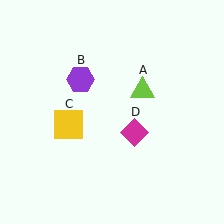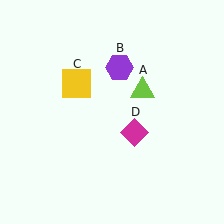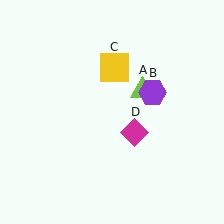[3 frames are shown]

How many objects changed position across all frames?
2 objects changed position: purple hexagon (object B), yellow square (object C).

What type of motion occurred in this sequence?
The purple hexagon (object B), yellow square (object C) rotated clockwise around the center of the scene.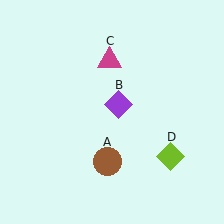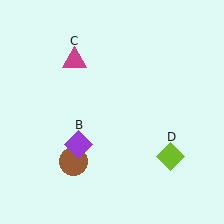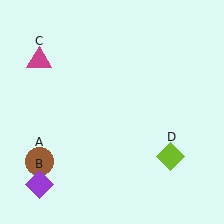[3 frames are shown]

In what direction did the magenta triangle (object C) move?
The magenta triangle (object C) moved left.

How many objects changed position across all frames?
3 objects changed position: brown circle (object A), purple diamond (object B), magenta triangle (object C).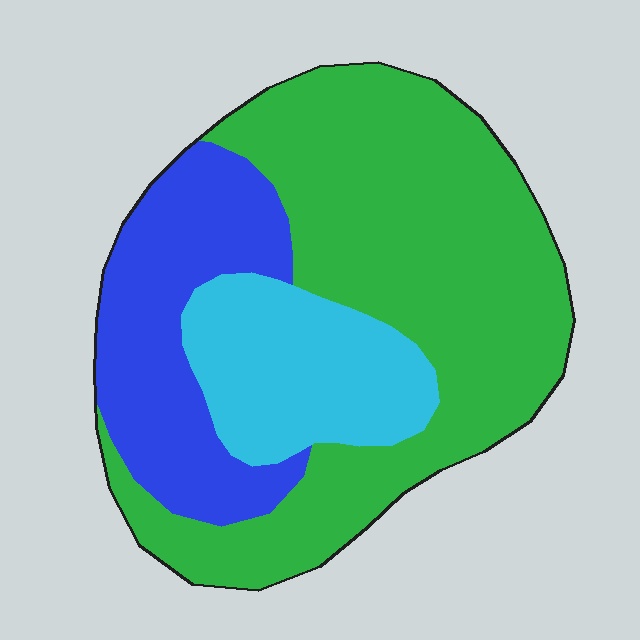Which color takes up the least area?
Cyan, at roughly 20%.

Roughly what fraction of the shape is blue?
Blue takes up about one quarter (1/4) of the shape.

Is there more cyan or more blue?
Blue.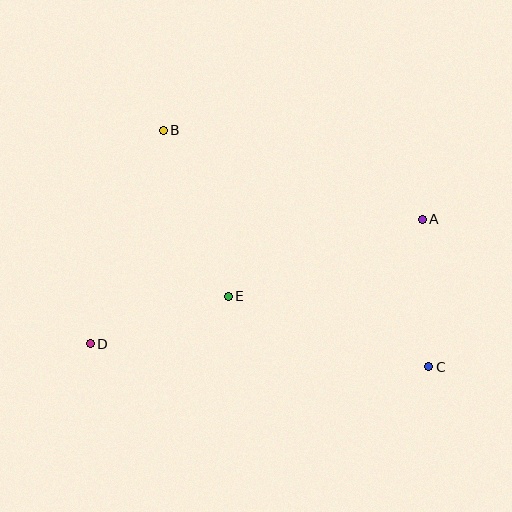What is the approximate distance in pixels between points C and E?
The distance between C and E is approximately 212 pixels.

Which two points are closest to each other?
Points D and E are closest to each other.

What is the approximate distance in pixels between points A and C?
The distance between A and C is approximately 147 pixels.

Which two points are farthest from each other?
Points B and C are farthest from each other.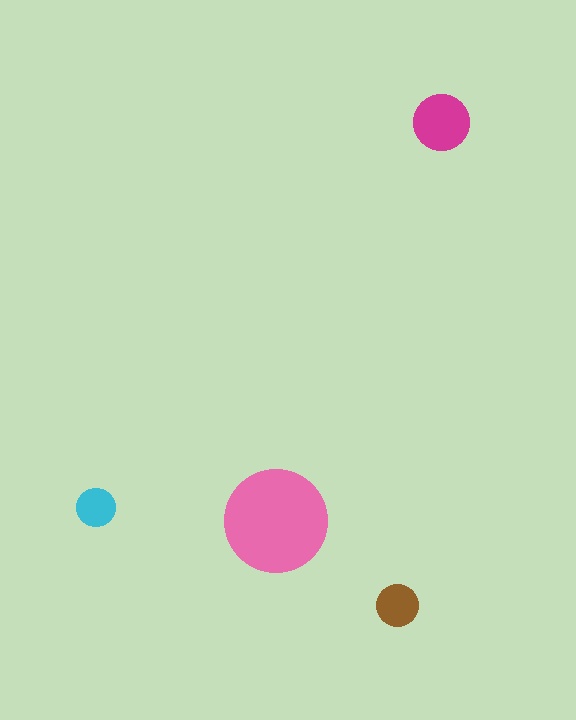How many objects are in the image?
There are 4 objects in the image.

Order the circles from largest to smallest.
the pink one, the magenta one, the brown one, the cyan one.